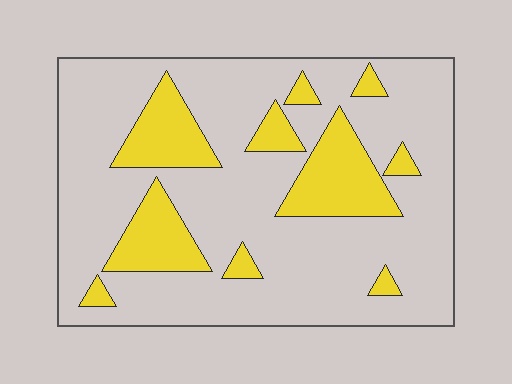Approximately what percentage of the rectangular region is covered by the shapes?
Approximately 25%.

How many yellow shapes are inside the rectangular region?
10.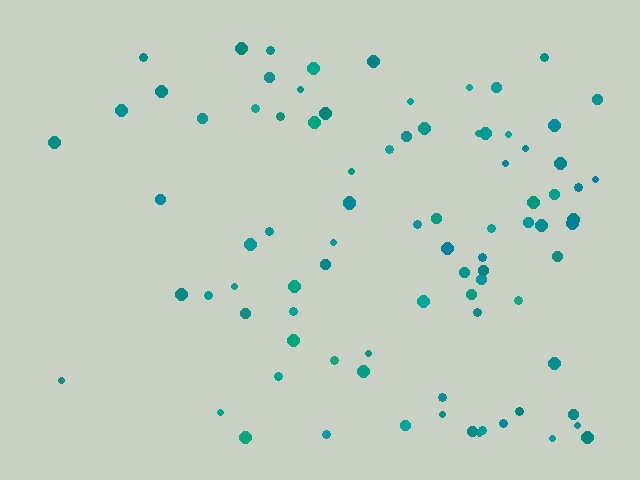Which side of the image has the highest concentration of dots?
The right.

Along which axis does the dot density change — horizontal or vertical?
Horizontal.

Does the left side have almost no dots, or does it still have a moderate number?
Still a moderate number, just noticeably fewer than the right.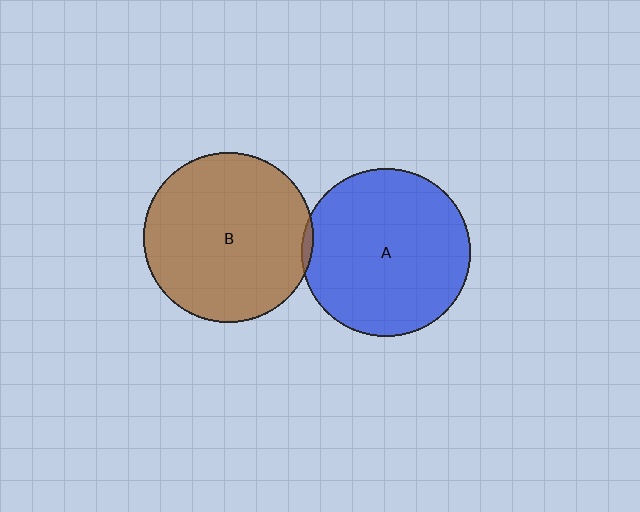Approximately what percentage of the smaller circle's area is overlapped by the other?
Approximately 5%.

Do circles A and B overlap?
Yes.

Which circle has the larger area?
Circle B (brown).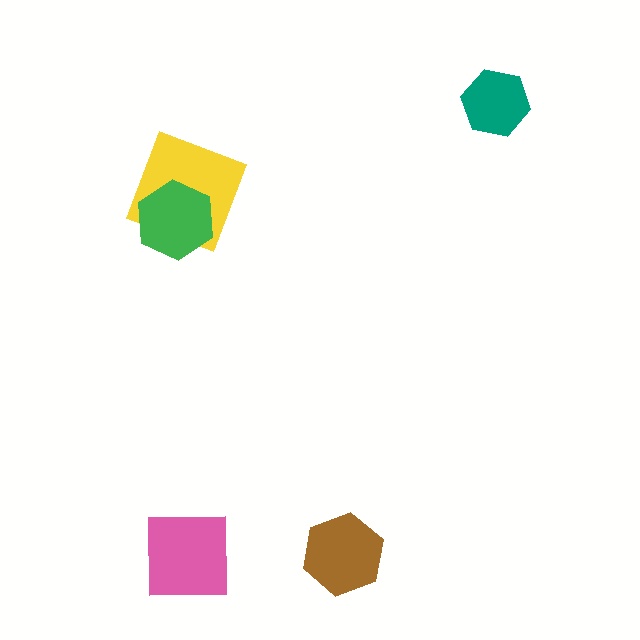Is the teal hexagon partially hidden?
No, no other shape covers it.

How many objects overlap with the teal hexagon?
0 objects overlap with the teal hexagon.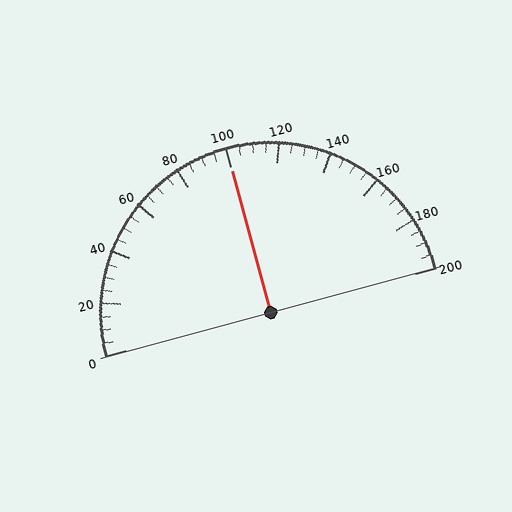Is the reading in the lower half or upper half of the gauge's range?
The reading is in the upper half of the range (0 to 200).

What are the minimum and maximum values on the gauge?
The gauge ranges from 0 to 200.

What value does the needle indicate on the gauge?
The needle indicates approximately 100.